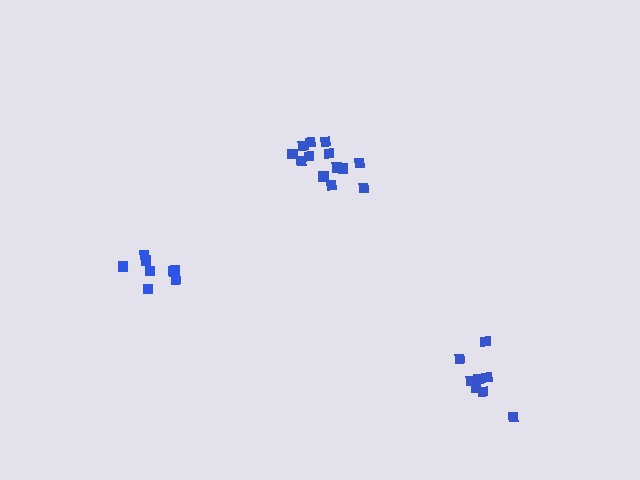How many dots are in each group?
Group 1: 13 dots, Group 2: 8 dots, Group 3: 9 dots (30 total).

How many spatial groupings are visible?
There are 3 spatial groupings.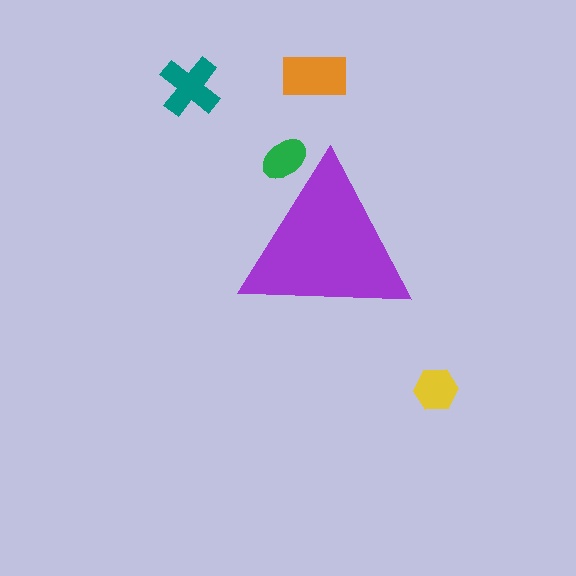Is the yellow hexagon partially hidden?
No, the yellow hexagon is fully visible.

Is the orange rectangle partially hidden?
No, the orange rectangle is fully visible.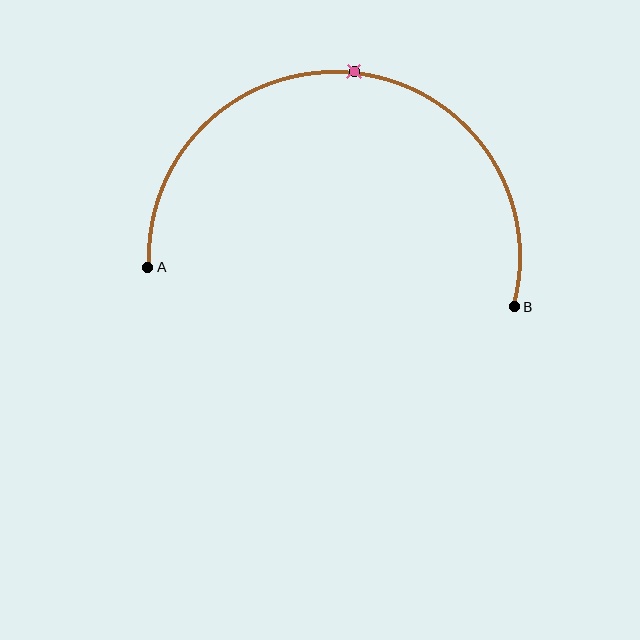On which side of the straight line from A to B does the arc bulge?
The arc bulges above the straight line connecting A and B.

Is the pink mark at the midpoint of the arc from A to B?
Yes. The pink mark lies on the arc at equal arc-length from both A and B — it is the arc midpoint.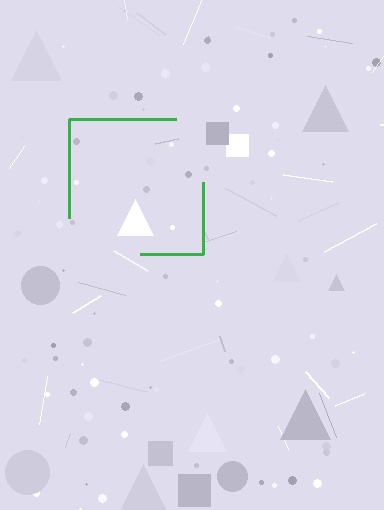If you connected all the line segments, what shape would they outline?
They would outline a square.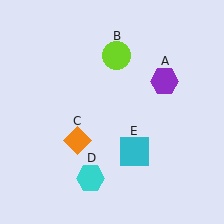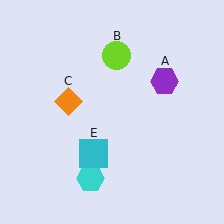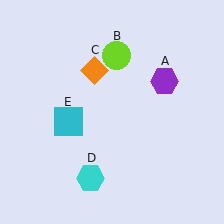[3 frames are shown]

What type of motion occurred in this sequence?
The orange diamond (object C), cyan square (object E) rotated clockwise around the center of the scene.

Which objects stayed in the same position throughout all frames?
Purple hexagon (object A) and lime circle (object B) and cyan hexagon (object D) remained stationary.